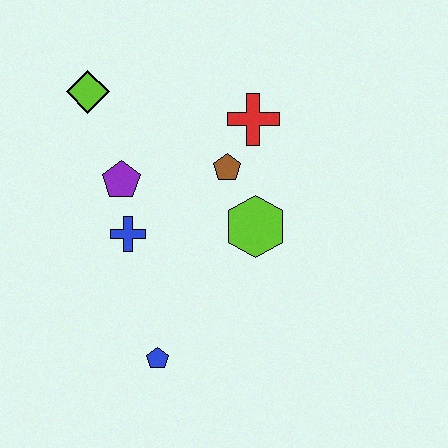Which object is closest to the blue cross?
The purple pentagon is closest to the blue cross.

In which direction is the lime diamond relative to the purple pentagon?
The lime diamond is above the purple pentagon.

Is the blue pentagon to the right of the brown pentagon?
No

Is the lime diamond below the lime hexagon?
No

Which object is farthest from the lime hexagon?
The lime diamond is farthest from the lime hexagon.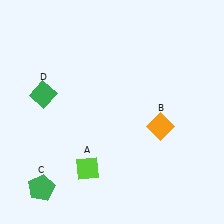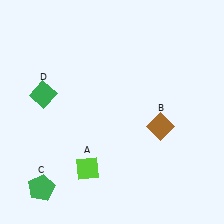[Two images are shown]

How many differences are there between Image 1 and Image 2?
There is 1 difference between the two images.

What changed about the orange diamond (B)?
In Image 1, B is orange. In Image 2, it changed to brown.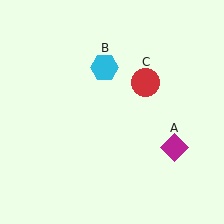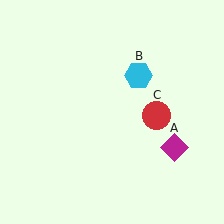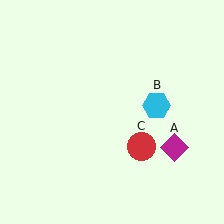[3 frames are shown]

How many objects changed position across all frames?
2 objects changed position: cyan hexagon (object B), red circle (object C).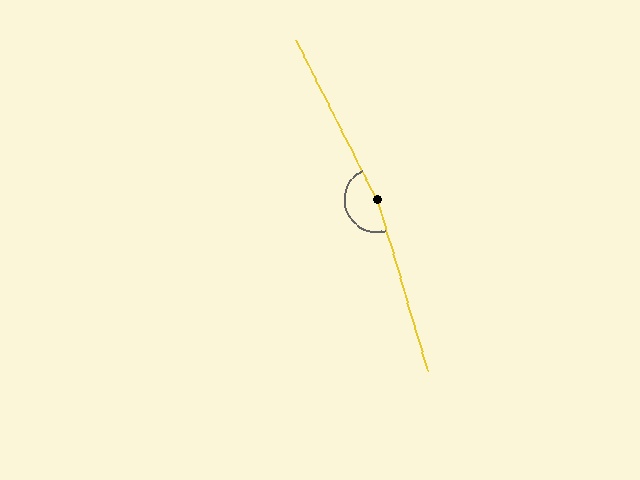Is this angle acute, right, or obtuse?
It is obtuse.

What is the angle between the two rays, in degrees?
Approximately 169 degrees.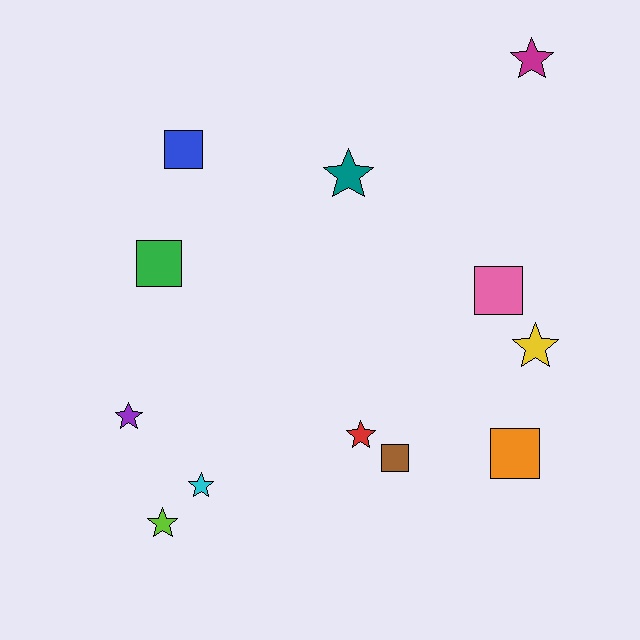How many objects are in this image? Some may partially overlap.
There are 12 objects.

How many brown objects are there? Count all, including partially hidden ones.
There is 1 brown object.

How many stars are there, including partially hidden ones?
There are 7 stars.